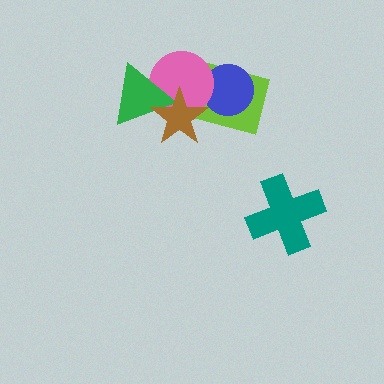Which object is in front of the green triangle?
The brown star is in front of the green triangle.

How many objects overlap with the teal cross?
0 objects overlap with the teal cross.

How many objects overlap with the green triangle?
2 objects overlap with the green triangle.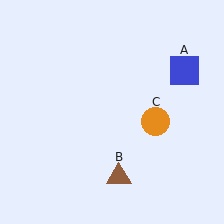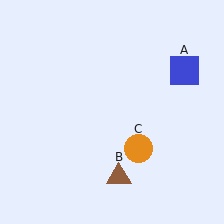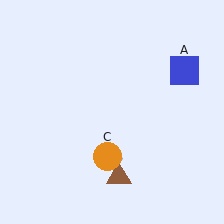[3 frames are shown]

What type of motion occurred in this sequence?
The orange circle (object C) rotated clockwise around the center of the scene.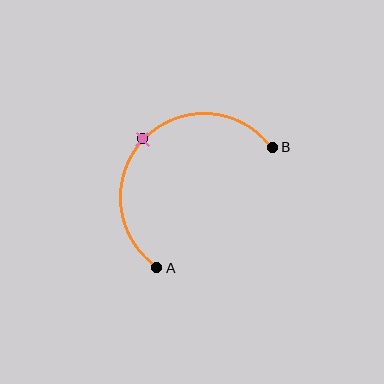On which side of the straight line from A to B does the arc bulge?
The arc bulges above and to the left of the straight line connecting A and B.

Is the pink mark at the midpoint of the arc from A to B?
Yes. The pink mark lies on the arc at equal arc-length from both A and B — it is the arc midpoint.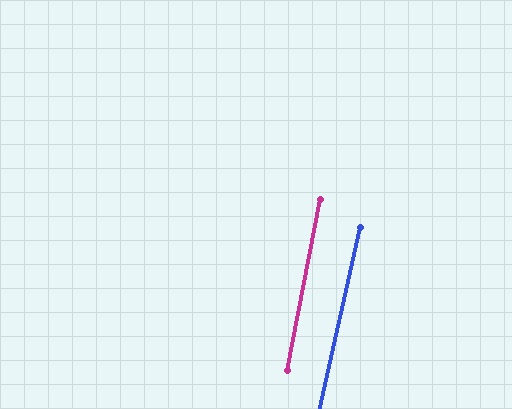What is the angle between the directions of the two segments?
Approximately 2 degrees.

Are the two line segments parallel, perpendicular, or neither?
Parallel — their directions differ by only 1.6°.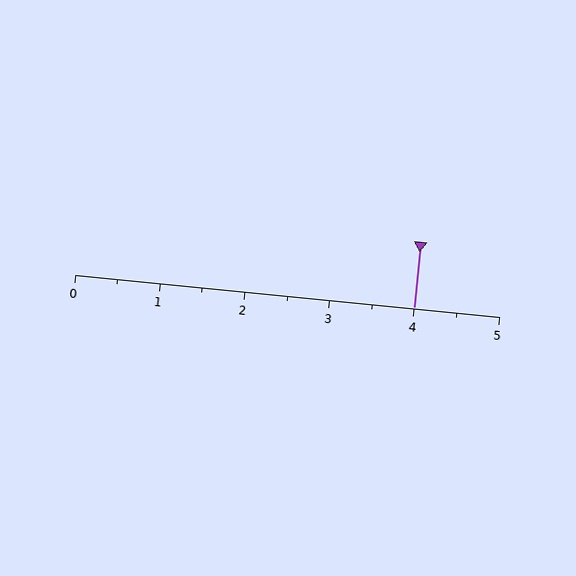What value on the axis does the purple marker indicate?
The marker indicates approximately 4.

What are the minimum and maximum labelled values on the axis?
The axis runs from 0 to 5.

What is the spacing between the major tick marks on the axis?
The major ticks are spaced 1 apart.